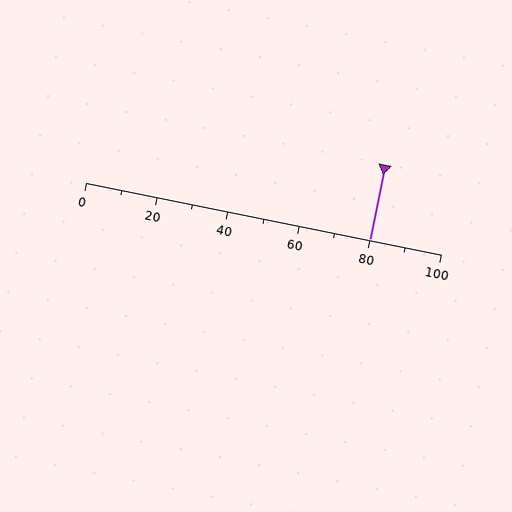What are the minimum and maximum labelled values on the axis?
The axis runs from 0 to 100.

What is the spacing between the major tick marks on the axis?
The major ticks are spaced 20 apart.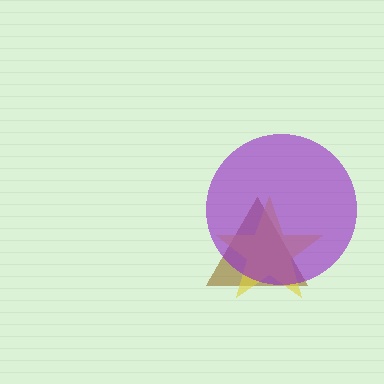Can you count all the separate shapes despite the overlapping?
Yes, there are 3 separate shapes.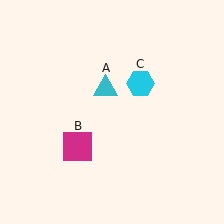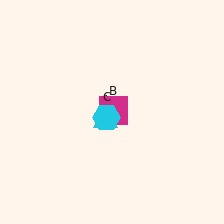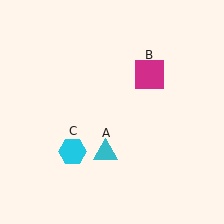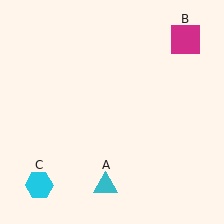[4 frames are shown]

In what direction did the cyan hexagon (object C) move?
The cyan hexagon (object C) moved down and to the left.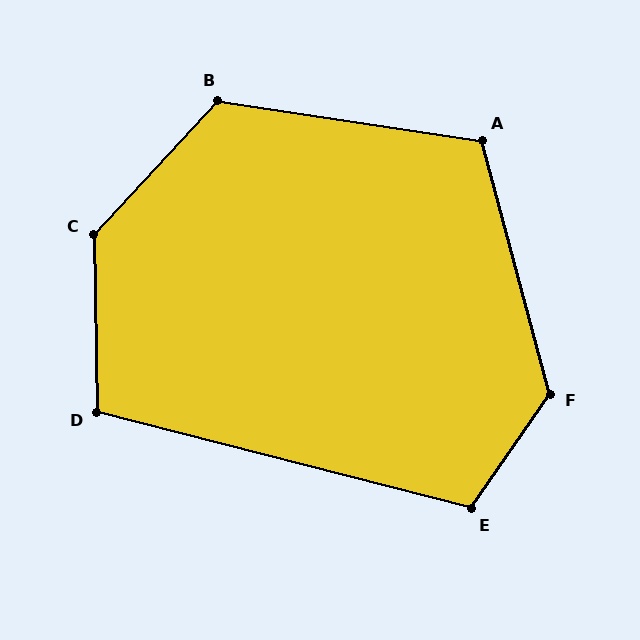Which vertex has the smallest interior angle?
D, at approximately 105 degrees.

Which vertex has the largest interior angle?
C, at approximately 136 degrees.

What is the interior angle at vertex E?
Approximately 110 degrees (obtuse).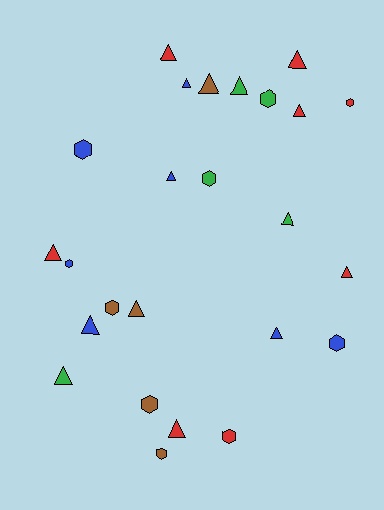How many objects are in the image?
There are 25 objects.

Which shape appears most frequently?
Triangle, with 15 objects.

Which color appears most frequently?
Red, with 8 objects.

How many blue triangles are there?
There are 4 blue triangles.